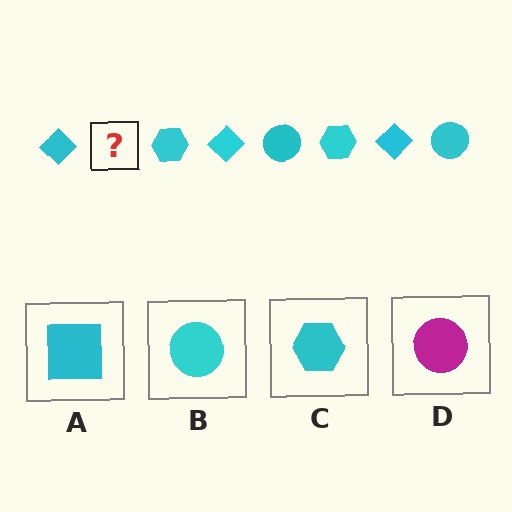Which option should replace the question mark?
Option B.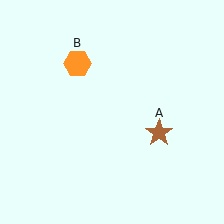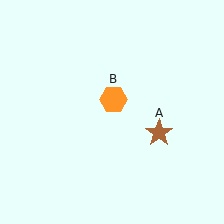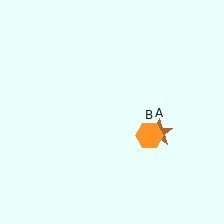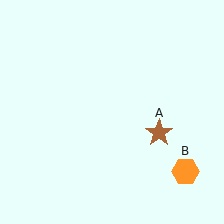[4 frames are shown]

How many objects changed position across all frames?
1 object changed position: orange hexagon (object B).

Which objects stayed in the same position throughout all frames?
Brown star (object A) remained stationary.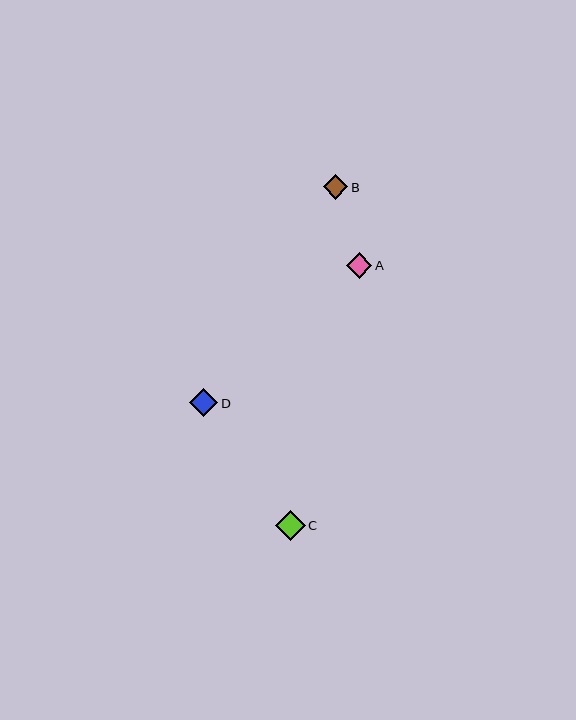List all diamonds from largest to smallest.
From largest to smallest: C, D, A, B.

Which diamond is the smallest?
Diamond B is the smallest with a size of approximately 25 pixels.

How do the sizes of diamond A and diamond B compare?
Diamond A and diamond B are approximately the same size.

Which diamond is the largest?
Diamond C is the largest with a size of approximately 30 pixels.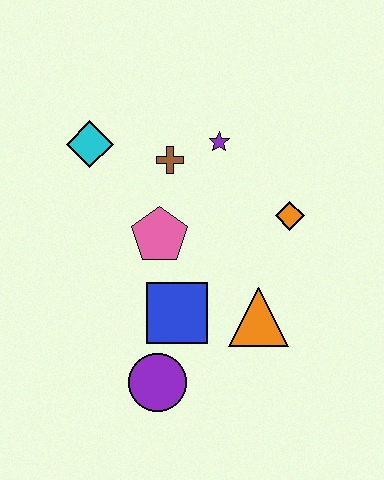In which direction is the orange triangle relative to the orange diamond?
The orange triangle is below the orange diamond.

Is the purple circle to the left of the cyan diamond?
No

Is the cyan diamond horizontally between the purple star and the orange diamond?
No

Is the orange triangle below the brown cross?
Yes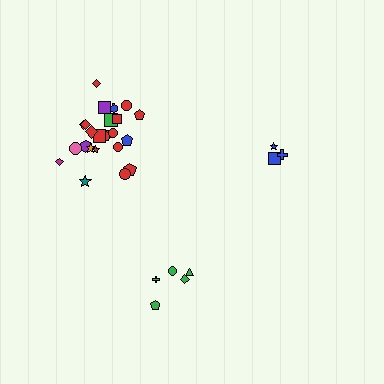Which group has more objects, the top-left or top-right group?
The top-left group.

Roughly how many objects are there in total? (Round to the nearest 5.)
Roughly 35 objects in total.